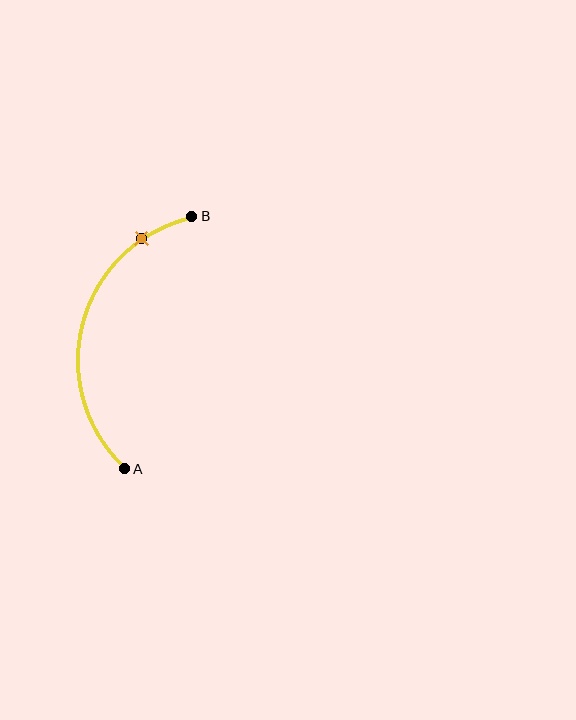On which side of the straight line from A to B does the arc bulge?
The arc bulges to the left of the straight line connecting A and B.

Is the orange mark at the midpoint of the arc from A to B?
No. The orange mark lies on the arc but is closer to endpoint B. The arc midpoint would be at the point on the curve equidistant along the arc from both A and B.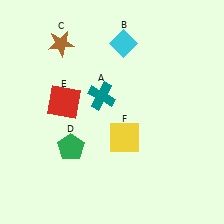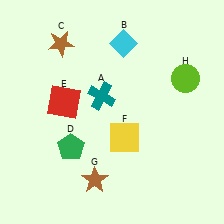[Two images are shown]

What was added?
A brown star (G), a lime circle (H) were added in Image 2.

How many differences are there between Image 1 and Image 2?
There are 2 differences between the two images.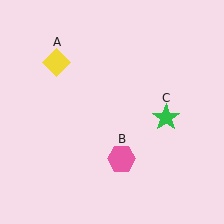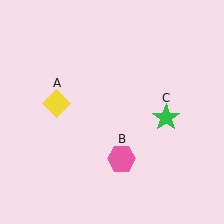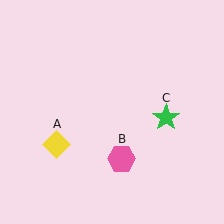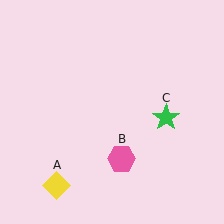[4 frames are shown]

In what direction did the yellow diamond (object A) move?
The yellow diamond (object A) moved down.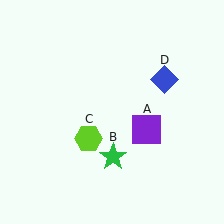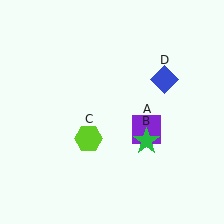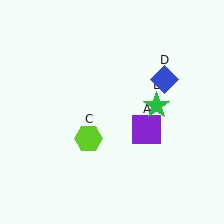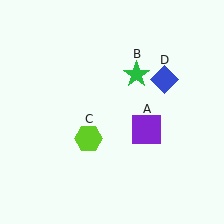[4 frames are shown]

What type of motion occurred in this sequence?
The green star (object B) rotated counterclockwise around the center of the scene.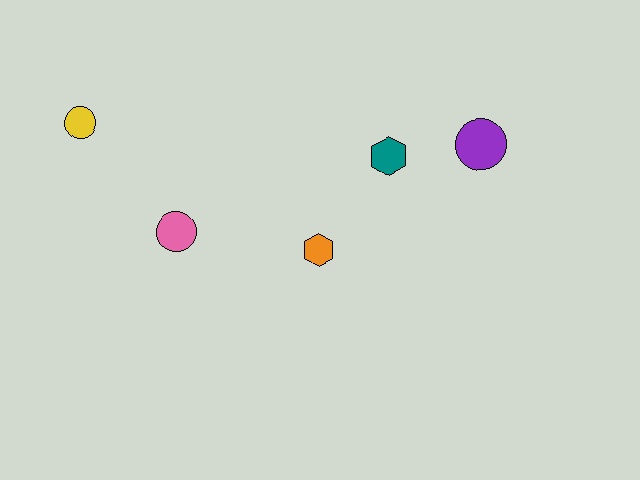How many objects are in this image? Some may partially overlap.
There are 5 objects.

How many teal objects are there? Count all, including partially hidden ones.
There is 1 teal object.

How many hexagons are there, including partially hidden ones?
There are 2 hexagons.